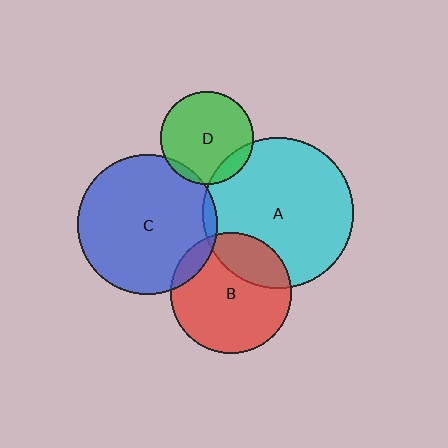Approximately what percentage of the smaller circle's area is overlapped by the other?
Approximately 5%.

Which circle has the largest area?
Circle A (cyan).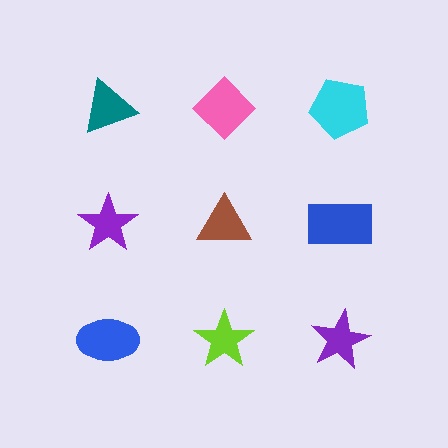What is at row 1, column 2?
A pink diamond.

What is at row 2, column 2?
A brown triangle.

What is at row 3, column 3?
A purple star.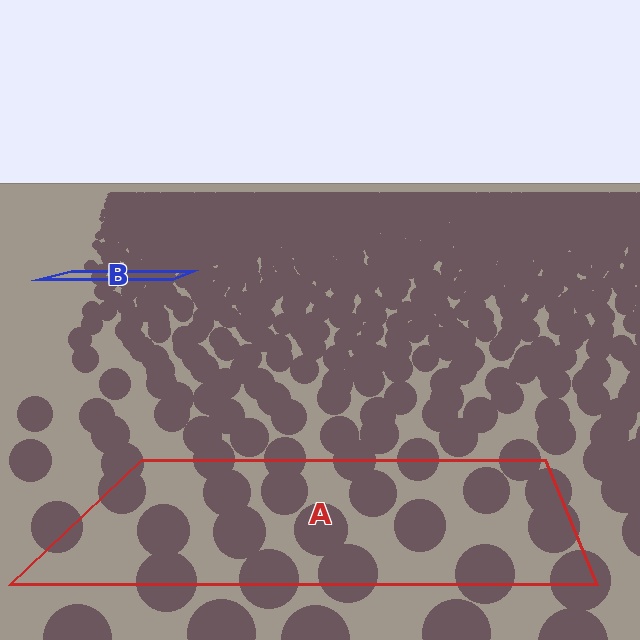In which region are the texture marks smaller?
The texture marks are smaller in region B, because it is farther away.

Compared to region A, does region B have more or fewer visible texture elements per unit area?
Region B has more texture elements per unit area — they are packed more densely because it is farther away.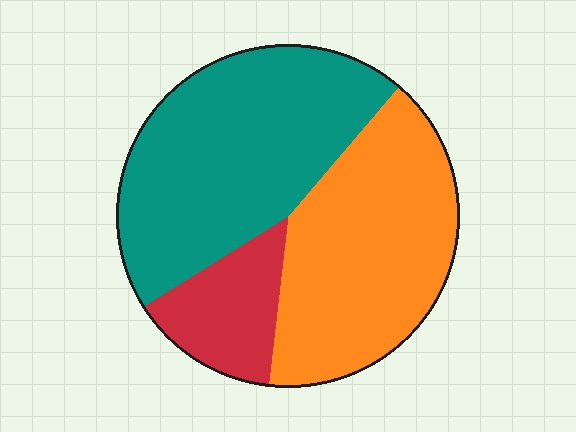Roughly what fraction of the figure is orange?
Orange covers 40% of the figure.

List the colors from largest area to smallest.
From largest to smallest: teal, orange, red.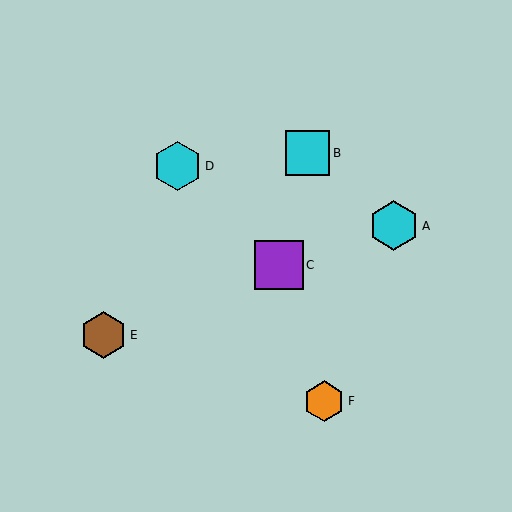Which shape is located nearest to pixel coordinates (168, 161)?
The cyan hexagon (labeled D) at (177, 166) is nearest to that location.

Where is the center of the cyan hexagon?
The center of the cyan hexagon is at (394, 226).